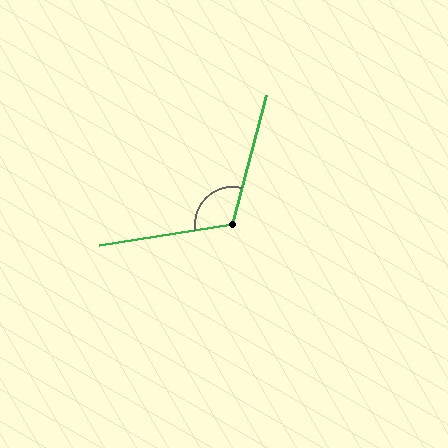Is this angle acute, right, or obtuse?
It is obtuse.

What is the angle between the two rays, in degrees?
Approximately 114 degrees.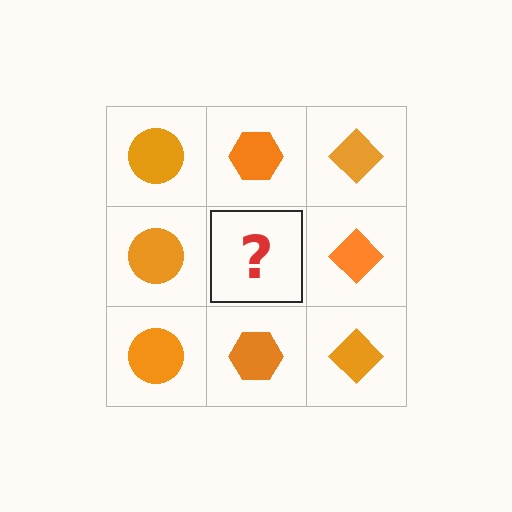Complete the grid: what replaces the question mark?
The question mark should be replaced with an orange hexagon.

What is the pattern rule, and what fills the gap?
The rule is that each column has a consistent shape. The gap should be filled with an orange hexagon.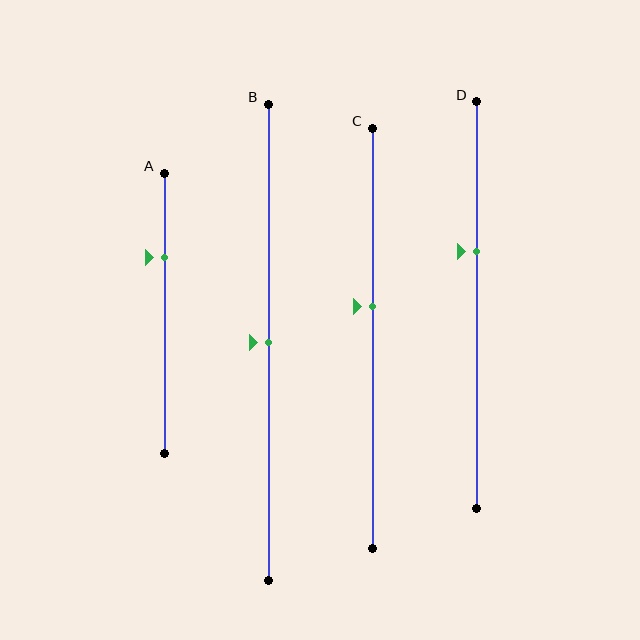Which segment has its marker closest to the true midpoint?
Segment B has its marker closest to the true midpoint.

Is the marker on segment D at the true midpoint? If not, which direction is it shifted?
No, the marker on segment D is shifted upward by about 13% of the segment length.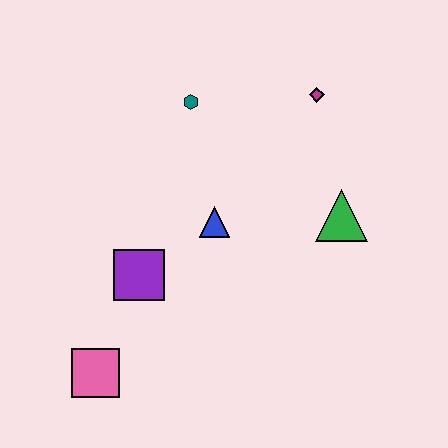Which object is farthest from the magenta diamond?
The pink square is farthest from the magenta diamond.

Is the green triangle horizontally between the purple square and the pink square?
No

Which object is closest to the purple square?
The blue triangle is closest to the purple square.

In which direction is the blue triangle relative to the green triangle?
The blue triangle is to the left of the green triangle.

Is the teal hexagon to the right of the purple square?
Yes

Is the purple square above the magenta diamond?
No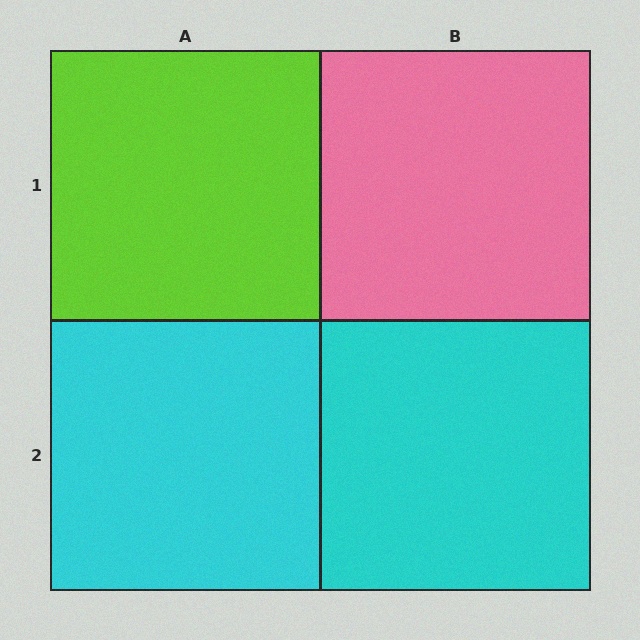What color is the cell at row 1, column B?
Pink.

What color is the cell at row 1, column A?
Lime.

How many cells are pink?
1 cell is pink.